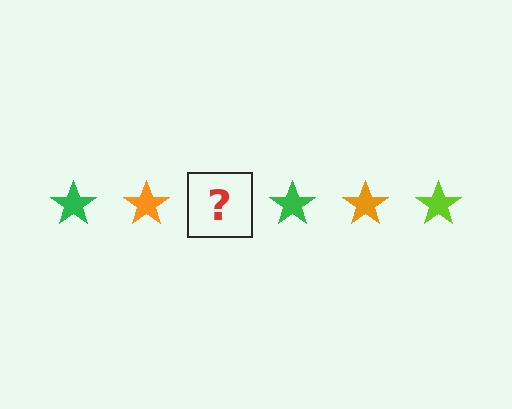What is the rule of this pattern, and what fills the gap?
The rule is that the pattern cycles through green, orange, lime stars. The gap should be filled with a lime star.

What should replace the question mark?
The question mark should be replaced with a lime star.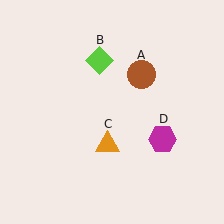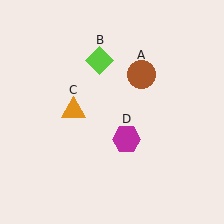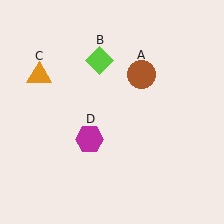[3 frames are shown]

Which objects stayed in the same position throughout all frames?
Brown circle (object A) and lime diamond (object B) remained stationary.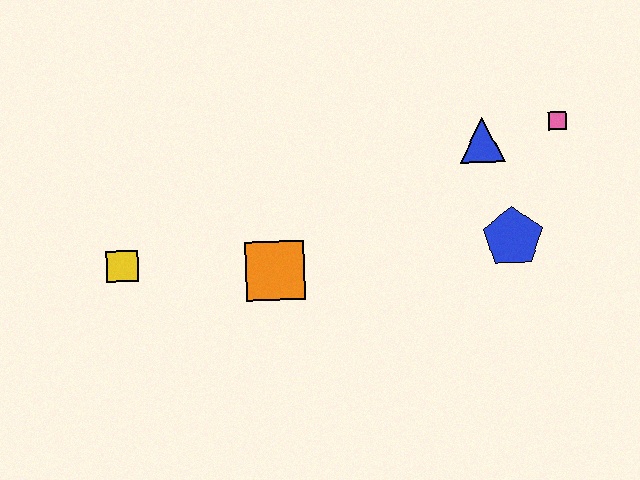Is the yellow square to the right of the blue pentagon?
No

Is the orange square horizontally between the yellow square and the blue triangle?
Yes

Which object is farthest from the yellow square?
The pink square is farthest from the yellow square.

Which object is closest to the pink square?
The blue triangle is closest to the pink square.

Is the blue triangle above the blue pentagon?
Yes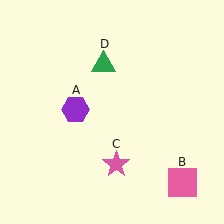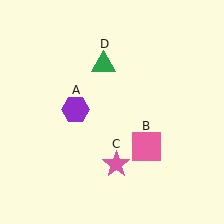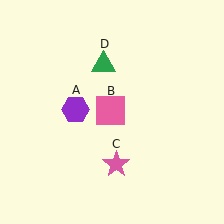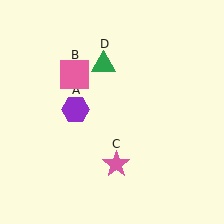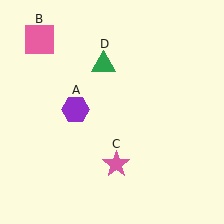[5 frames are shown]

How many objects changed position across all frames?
1 object changed position: pink square (object B).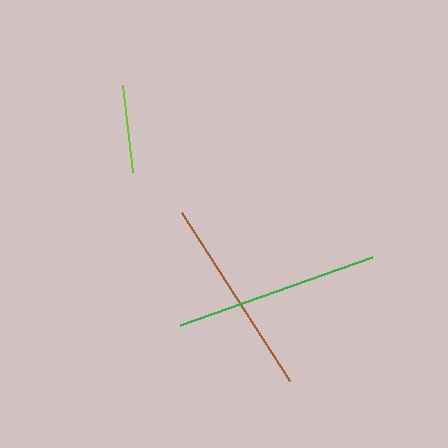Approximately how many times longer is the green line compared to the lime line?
The green line is approximately 2.3 times the length of the lime line.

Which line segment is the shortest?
The lime line is the shortest at approximately 87 pixels.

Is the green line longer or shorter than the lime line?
The green line is longer than the lime line.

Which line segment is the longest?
The green line is the longest at approximately 204 pixels.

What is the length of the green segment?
The green segment is approximately 204 pixels long.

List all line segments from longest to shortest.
From longest to shortest: green, brown, lime.